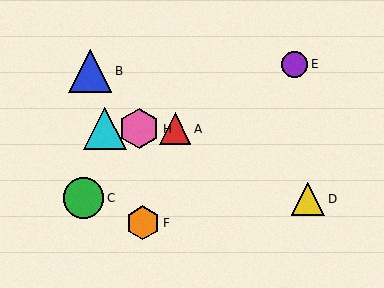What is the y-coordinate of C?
Object C is at y≈198.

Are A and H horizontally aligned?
Yes, both are at y≈129.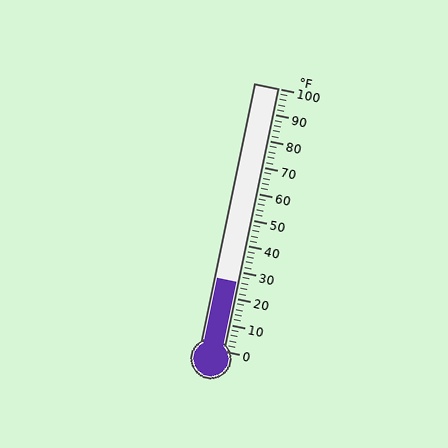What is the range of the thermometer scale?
The thermometer scale ranges from 0°F to 100°F.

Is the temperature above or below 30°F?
The temperature is below 30°F.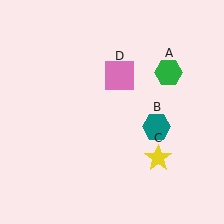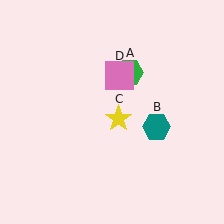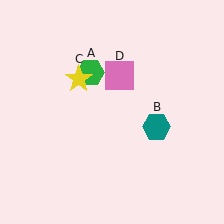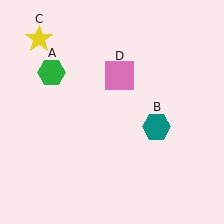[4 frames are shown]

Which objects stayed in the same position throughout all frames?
Teal hexagon (object B) and pink square (object D) remained stationary.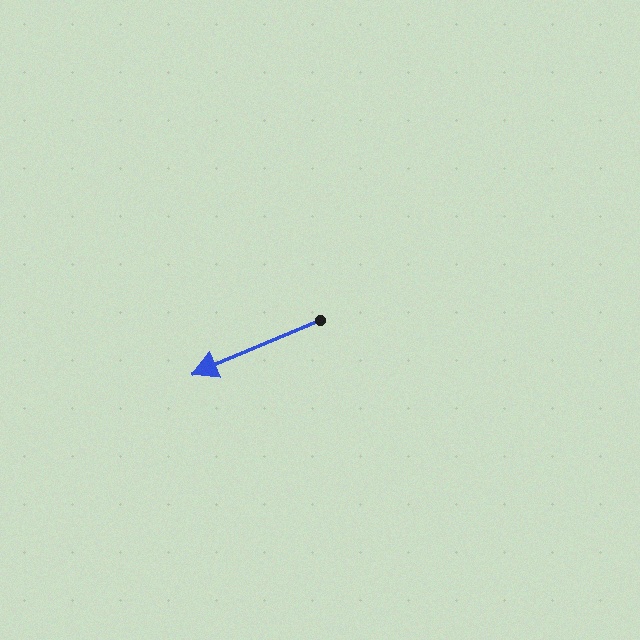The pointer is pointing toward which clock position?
Roughly 8 o'clock.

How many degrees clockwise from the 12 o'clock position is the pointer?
Approximately 247 degrees.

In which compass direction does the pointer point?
Southwest.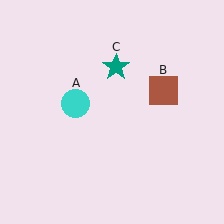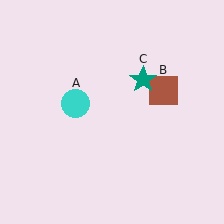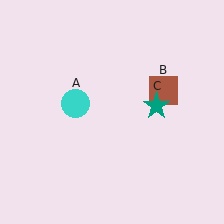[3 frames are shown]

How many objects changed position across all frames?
1 object changed position: teal star (object C).